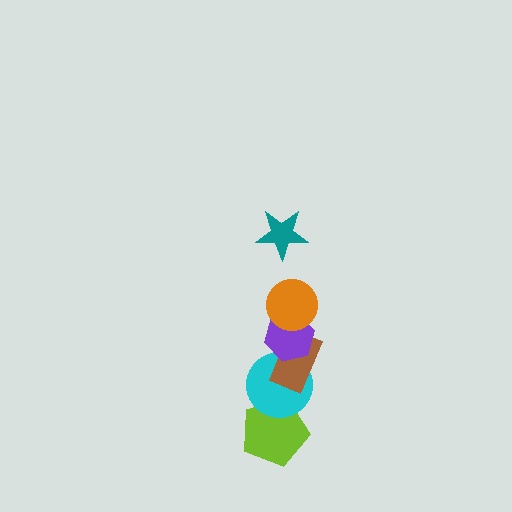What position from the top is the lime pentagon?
The lime pentagon is 6th from the top.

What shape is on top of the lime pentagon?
The cyan circle is on top of the lime pentagon.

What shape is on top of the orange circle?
The teal star is on top of the orange circle.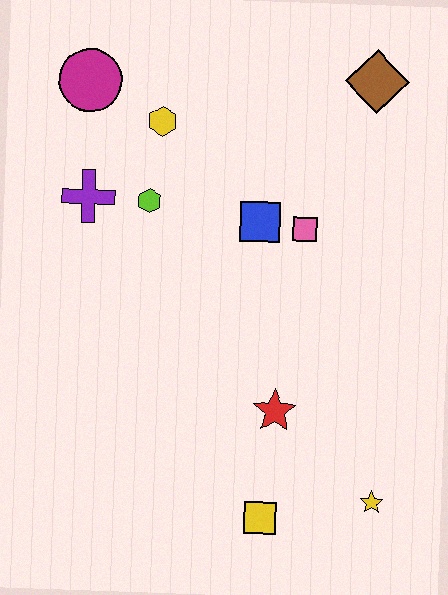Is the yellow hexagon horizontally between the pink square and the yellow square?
No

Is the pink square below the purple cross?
Yes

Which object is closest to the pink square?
The blue square is closest to the pink square.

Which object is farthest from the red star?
The magenta circle is farthest from the red star.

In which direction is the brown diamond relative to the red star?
The brown diamond is above the red star.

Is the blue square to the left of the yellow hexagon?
No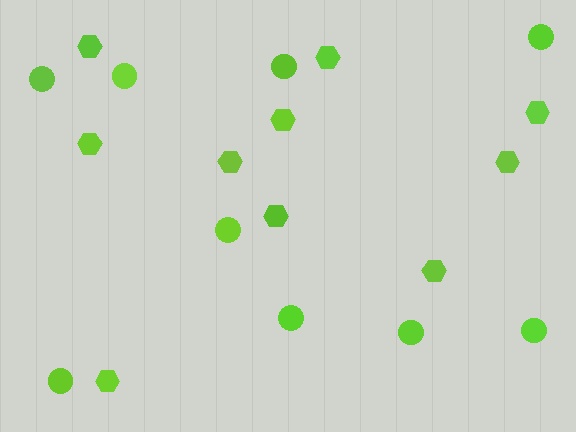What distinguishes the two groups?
There are 2 groups: one group of hexagons (10) and one group of circles (9).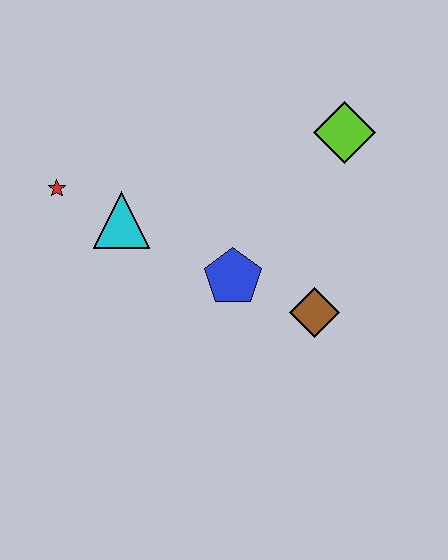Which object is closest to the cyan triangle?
The red star is closest to the cyan triangle.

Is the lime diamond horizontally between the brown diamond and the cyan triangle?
No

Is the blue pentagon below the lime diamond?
Yes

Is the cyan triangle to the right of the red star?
Yes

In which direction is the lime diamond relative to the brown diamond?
The lime diamond is above the brown diamond.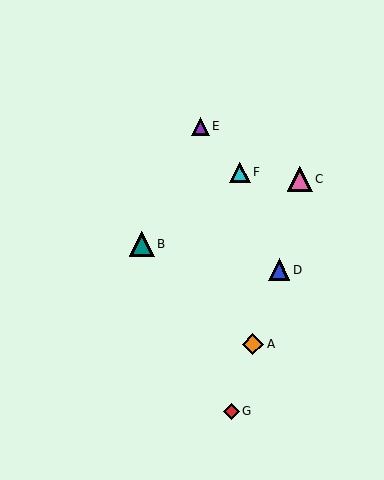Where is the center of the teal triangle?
The center of the teal triangle is at (142, 244).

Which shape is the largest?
The teal triangle (labeled B) is the largest.